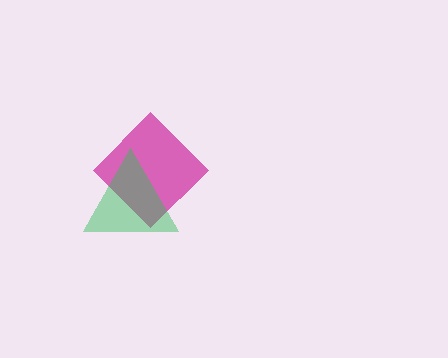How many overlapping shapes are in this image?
There are 2 overlapping shapes in the image.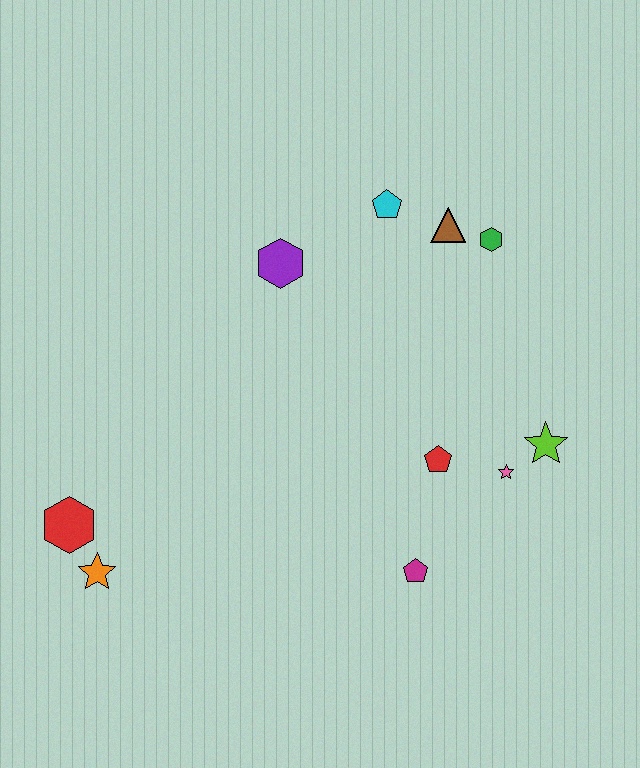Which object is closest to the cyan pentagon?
The brown triangle is closest to the cyan pentagon.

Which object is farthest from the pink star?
The red hexagon is farthest from the pink star.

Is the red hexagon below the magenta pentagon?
No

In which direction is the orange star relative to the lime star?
The orange star is to the left of the lime star.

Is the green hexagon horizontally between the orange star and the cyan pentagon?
No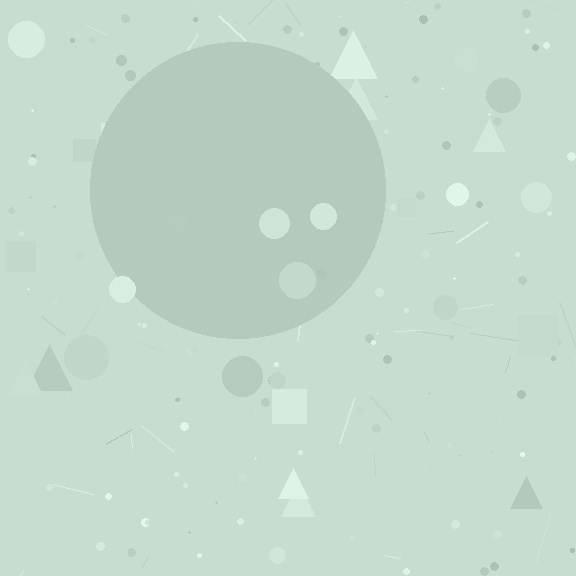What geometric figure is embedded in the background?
A circle is embedded in the background.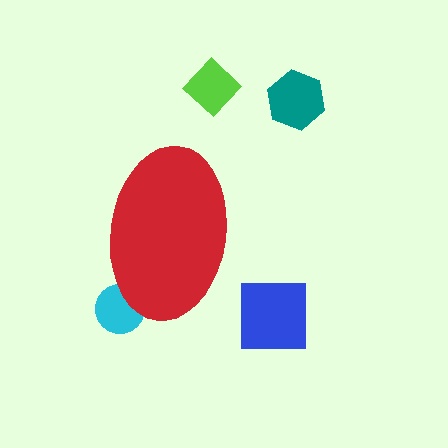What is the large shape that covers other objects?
A red ellipse.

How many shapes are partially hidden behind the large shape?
1 shape is partially hidden.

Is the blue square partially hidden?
No, the blue square is fully visible.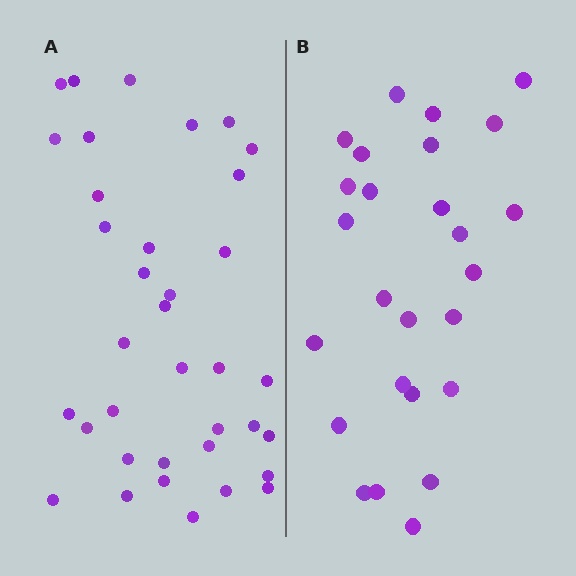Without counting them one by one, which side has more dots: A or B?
Region A (the left region) has more dots.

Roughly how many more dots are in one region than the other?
Region A has roughly 10 or so more dots than region B.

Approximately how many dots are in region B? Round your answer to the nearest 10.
About 30 dots. (The exact count is 26, which rounds to 30.)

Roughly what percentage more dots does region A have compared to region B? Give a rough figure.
About 40% more.